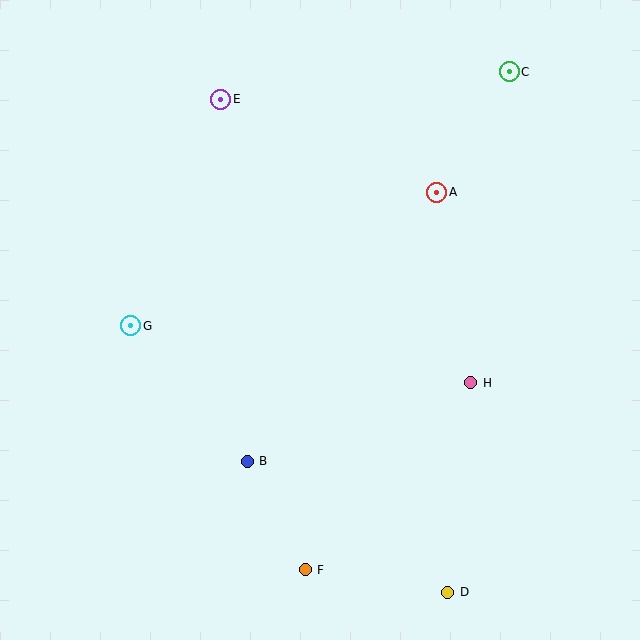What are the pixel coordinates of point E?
Point E is at (221, 99).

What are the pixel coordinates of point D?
Point D is at (448, 592).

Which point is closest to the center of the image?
Point B at (247, 461) is closest to the center.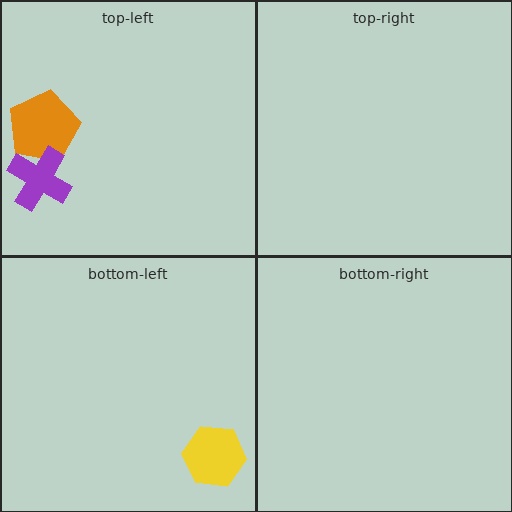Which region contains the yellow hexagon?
The bottom-left region.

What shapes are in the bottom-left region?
The yellow hexagon.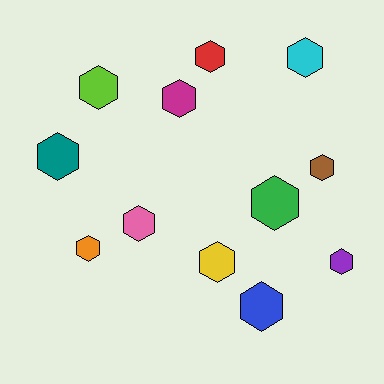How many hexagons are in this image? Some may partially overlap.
There are 12 hexagons.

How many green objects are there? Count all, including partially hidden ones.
There is 1 green object.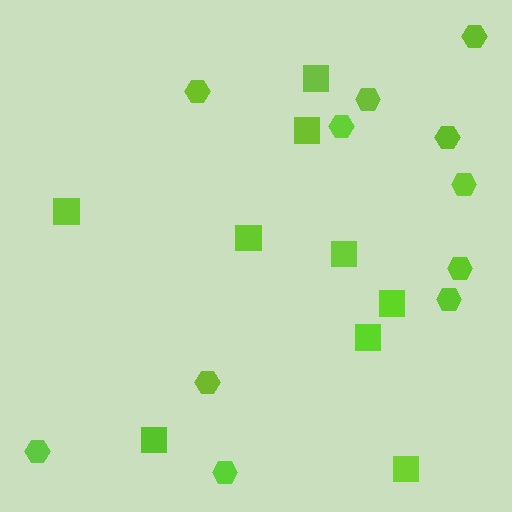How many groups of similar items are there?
There are 2 groups: one group of squares (9) and one group of hexagons (11).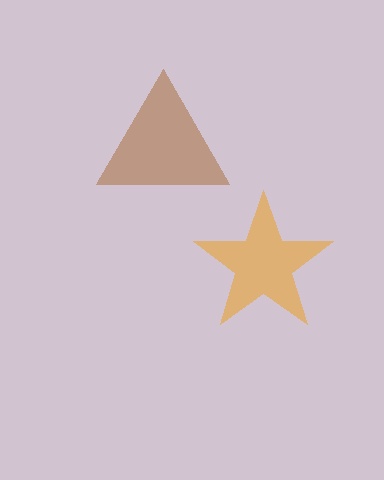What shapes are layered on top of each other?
The layered shapes are: a brown triangle, an orange star.